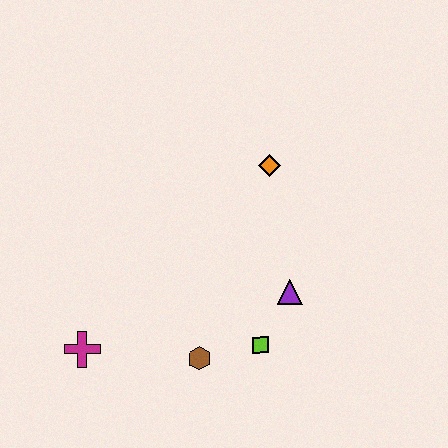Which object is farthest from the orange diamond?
The magenta cross is farthest from the orange diamond.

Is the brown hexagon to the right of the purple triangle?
No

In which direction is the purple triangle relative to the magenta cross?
The purple triangle is to the right of the magenta cross.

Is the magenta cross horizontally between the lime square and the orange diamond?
No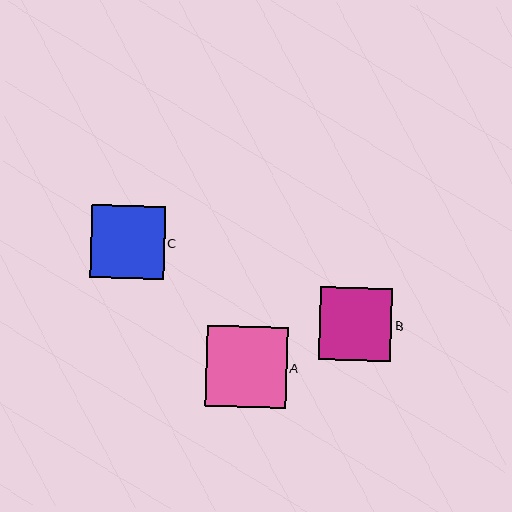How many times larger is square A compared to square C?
Square A is approximately 1.1 times the size of square C.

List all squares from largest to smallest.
From largest to smallest: A, C, B.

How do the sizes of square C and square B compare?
Square C and square B are approximately the same size.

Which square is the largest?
Square A is the largest with a size of approximately 81 pixels.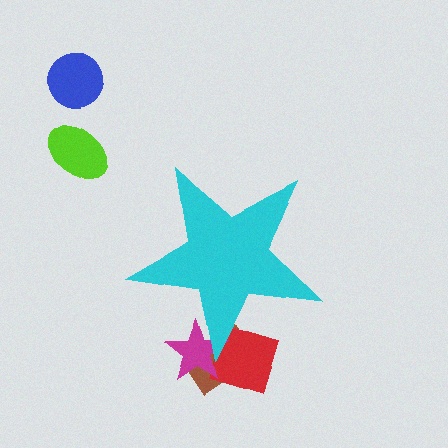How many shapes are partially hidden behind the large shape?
3 shapes are partially hidden.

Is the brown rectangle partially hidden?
Yes, the brown rectangle is partially hidden behind the cyan star.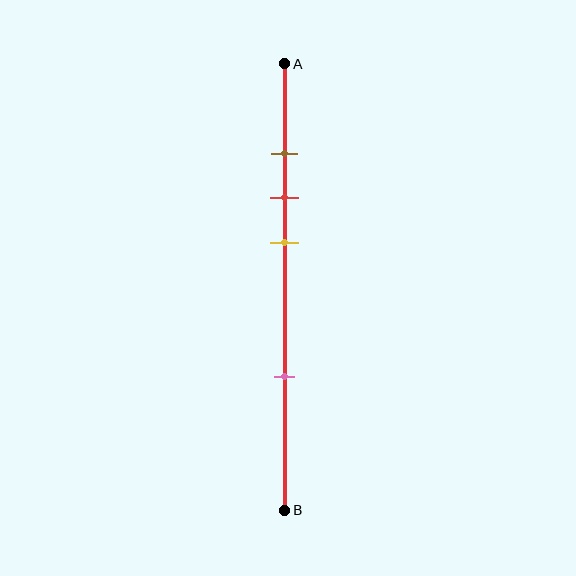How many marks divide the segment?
There are 4 marks dividing the segment.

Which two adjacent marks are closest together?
The brown and red marks are the closest adjacent pair.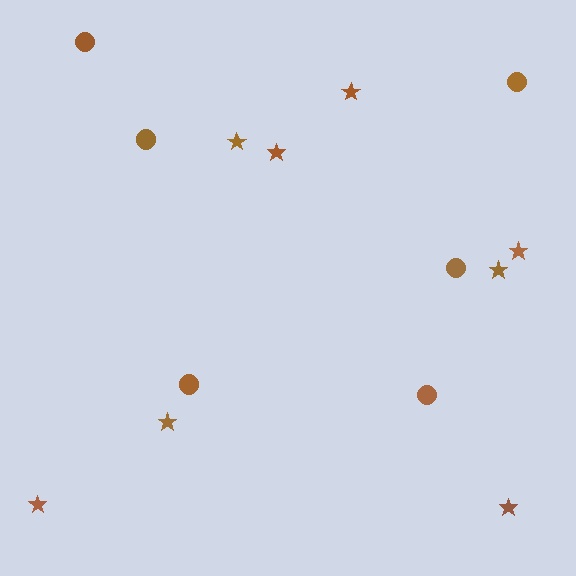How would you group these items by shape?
There are 2 groups: one group of stars (8) and one group of circles (6).